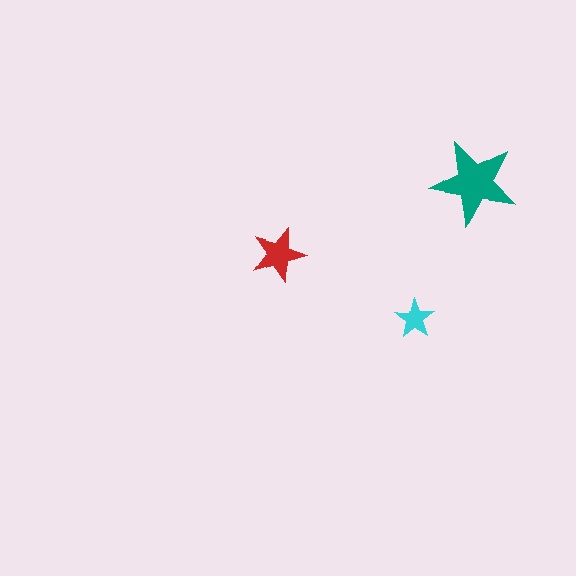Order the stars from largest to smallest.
the teal one, the red one, the cyan one.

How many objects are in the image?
There are 3 objects in the image.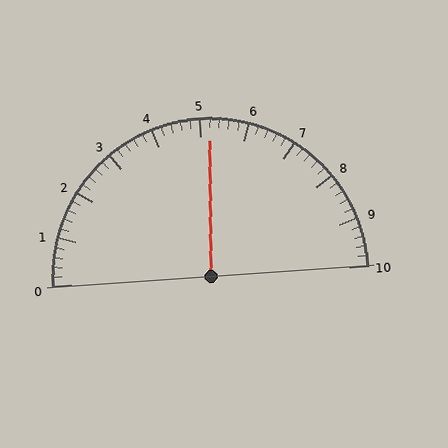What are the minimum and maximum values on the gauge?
The gauge ranges from 0 to 10.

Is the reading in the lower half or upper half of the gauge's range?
The reading is in the upper half of the range (0 to 10).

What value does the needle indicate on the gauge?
The needle indicates approximately 5.2.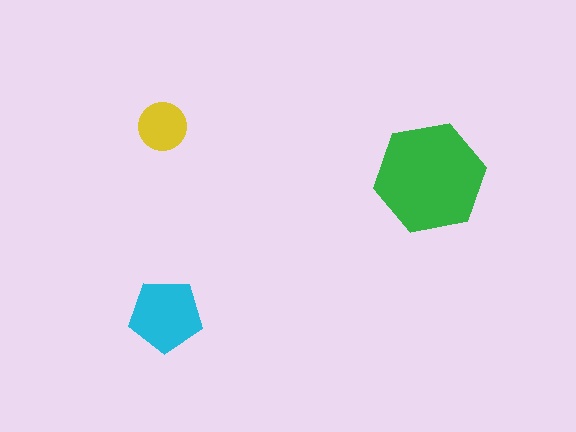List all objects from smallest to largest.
The yellow circle, the cyan pentagon, the green hexagon.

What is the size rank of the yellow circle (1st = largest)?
3rd.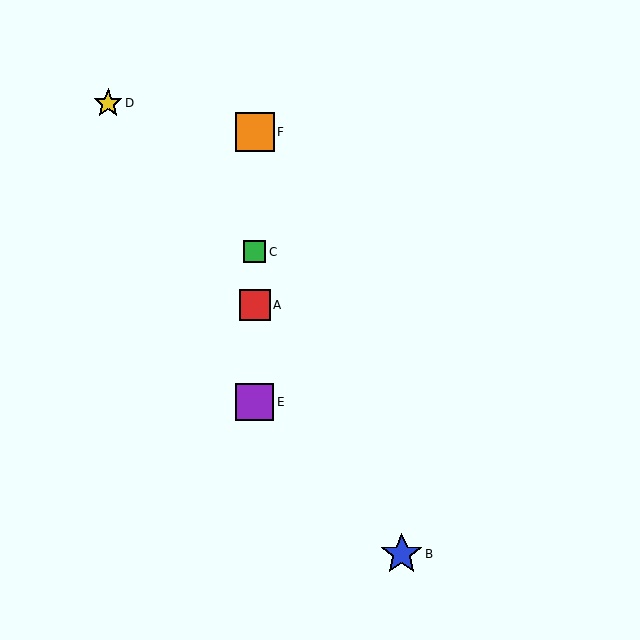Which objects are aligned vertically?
Objects A, C, E, F are aligned vertically.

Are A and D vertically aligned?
No, A is at x≈255 and D is at x≈108.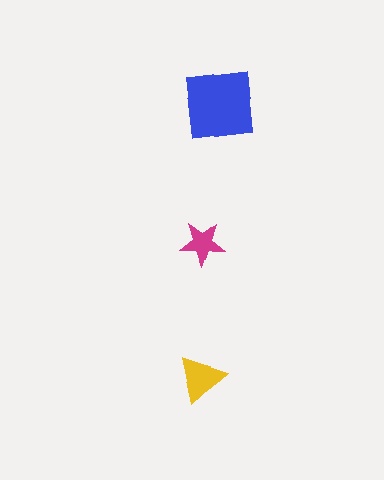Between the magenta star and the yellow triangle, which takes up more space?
The yellow triangle.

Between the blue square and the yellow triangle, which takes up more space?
The blue square.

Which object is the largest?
The blue square.